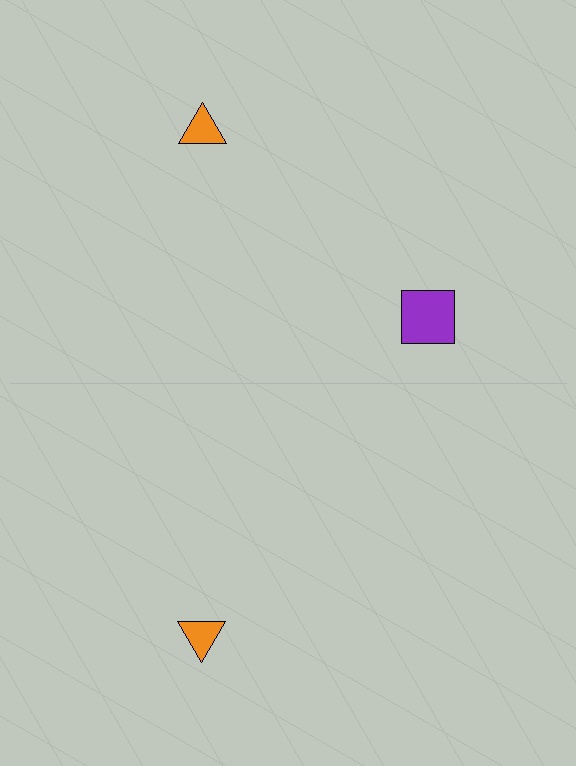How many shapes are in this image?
There are 3 shapes in this image.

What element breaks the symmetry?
A purple square is missing from the bottom side.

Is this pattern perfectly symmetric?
No, the pattern is not perfectly symmetric. A purple square is missing from the bottom side.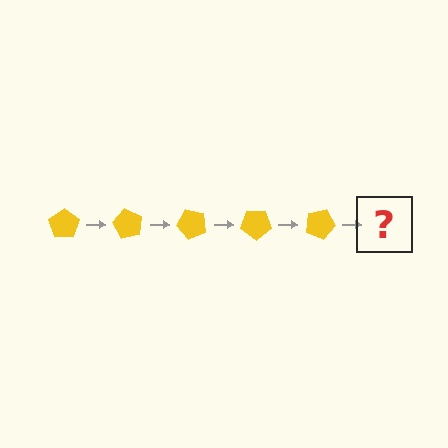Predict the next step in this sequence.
The next step is a yellow pentagon rotated 300 degrees.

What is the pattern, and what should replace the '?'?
The pattern is that the pentagon rotates 60 degrees each step. The '?' should be a yellow pentagon rotated 300 degrees.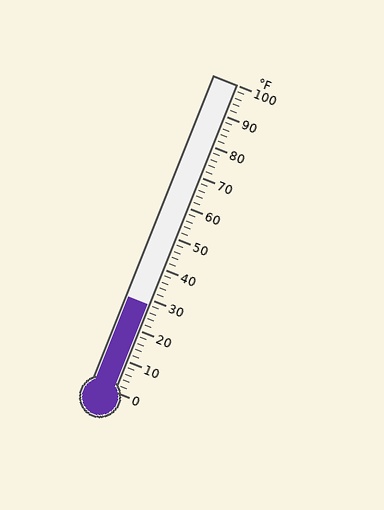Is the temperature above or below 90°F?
The temperature is below 90°F.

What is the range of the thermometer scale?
The thermometer scale ranges from 0°F to 100°F.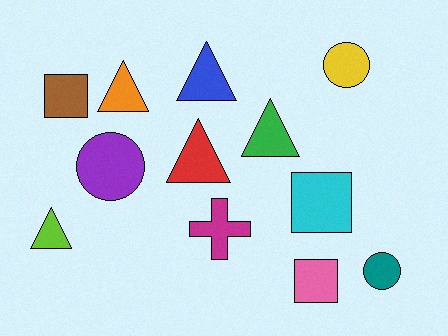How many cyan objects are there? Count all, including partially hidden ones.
There is 1 cyan object.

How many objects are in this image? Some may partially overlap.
There are 12 objects.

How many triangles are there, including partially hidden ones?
There are 5 triangles.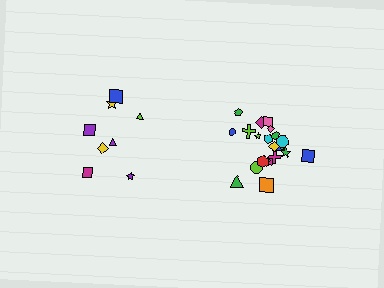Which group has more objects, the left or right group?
The right group.